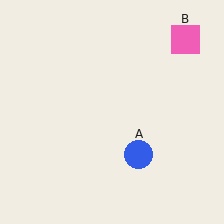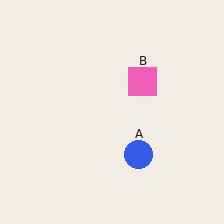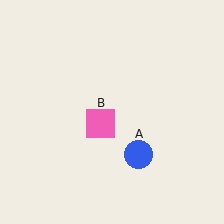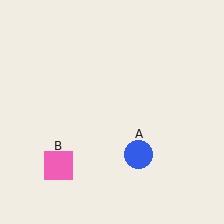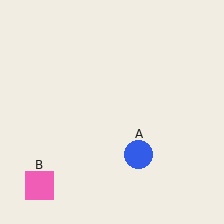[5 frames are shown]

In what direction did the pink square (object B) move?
The pink square (object B) moved down and to the left.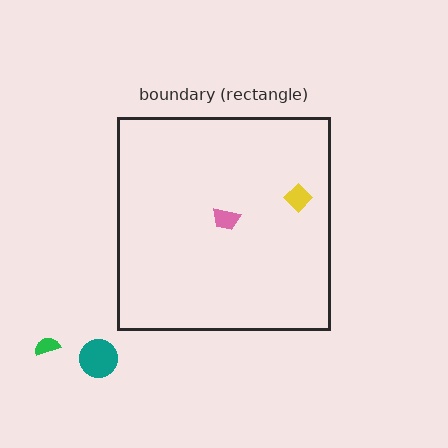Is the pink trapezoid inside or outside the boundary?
Inside.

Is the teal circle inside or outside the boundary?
Outside.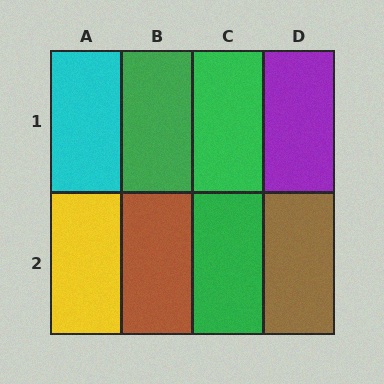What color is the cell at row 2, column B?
Brown.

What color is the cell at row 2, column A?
Yellow.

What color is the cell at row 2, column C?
Green.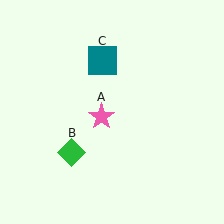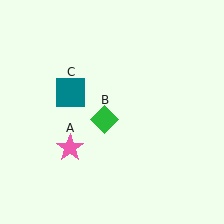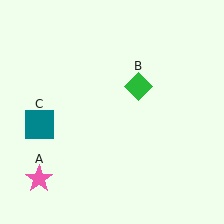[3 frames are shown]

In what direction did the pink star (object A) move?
The pink star (object A) moved down and to the left.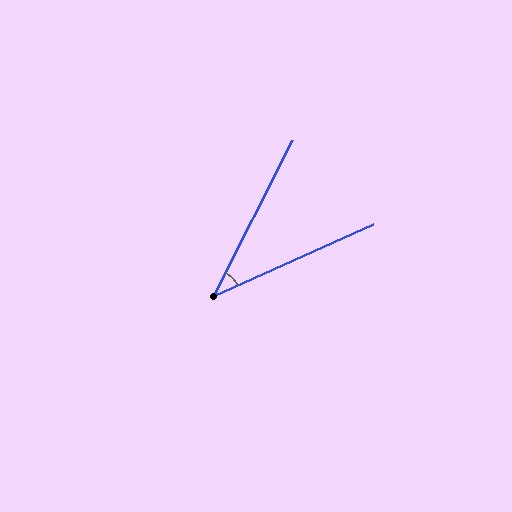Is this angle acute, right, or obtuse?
It is acute.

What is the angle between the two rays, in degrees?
Approximately 39 degrees.